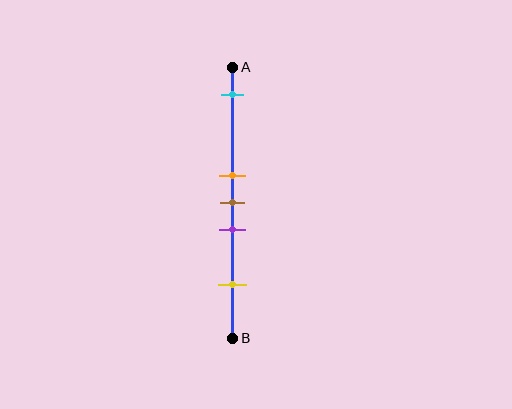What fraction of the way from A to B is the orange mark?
The orange mark is approximately 40% (0.4) of the way from A to B.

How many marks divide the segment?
There are 5 marks dividing the segment.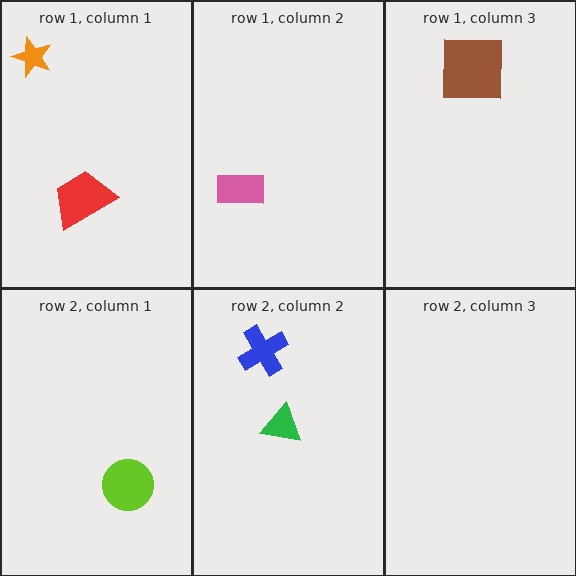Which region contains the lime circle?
The row 2, column 1 region.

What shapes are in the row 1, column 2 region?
The pink rectangle.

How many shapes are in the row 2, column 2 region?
2.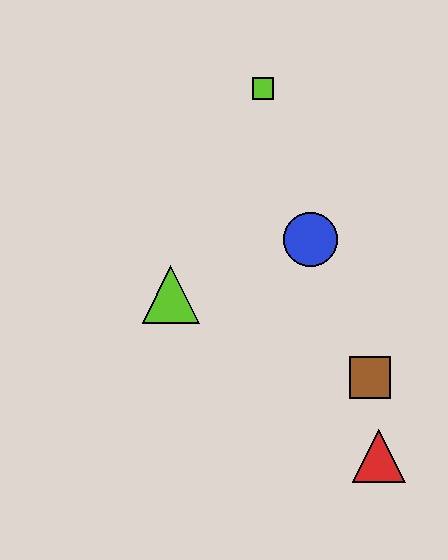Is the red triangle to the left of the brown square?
No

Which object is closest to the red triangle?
The brown square is closest to the red triangle.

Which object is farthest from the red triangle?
The lime square is farthest from the red triangle.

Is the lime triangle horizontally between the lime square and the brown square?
No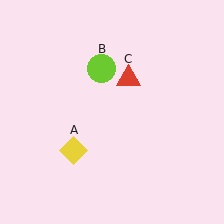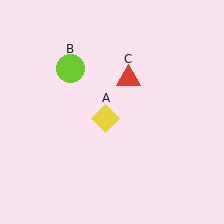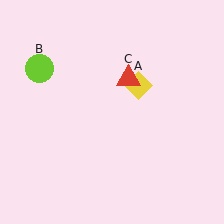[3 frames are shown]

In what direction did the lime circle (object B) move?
The lime circle (object B) moved left.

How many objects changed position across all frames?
2 objects changed position: yellow diamond (object A), lime circle (object B).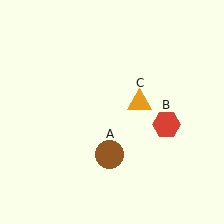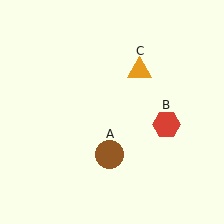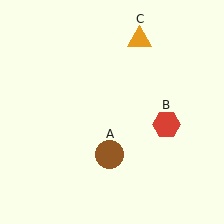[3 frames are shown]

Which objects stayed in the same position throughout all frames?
Brown circle (object A) and red hexagon (object B) remained stationary.